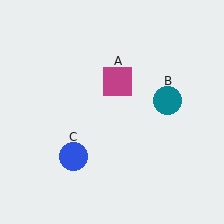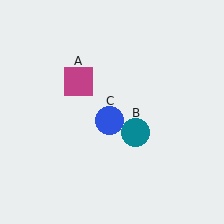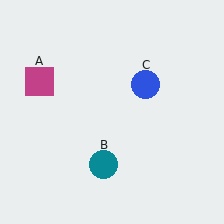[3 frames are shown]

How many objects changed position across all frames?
3 objects changed position: magenta square (object A), teal circle (object B), blue circle (object C).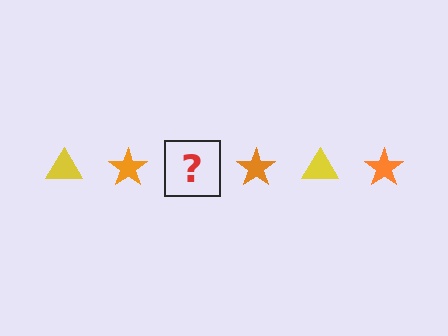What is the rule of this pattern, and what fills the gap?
The rule is that the pattern alternates between yellow triangle and orange star. The gap should be filled with a yellow triangle.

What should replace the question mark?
The question mark should be replaced with a yellow triangle.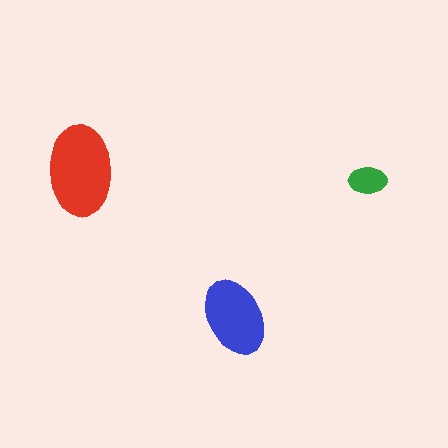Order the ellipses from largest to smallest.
the red one, the blue one, the green one.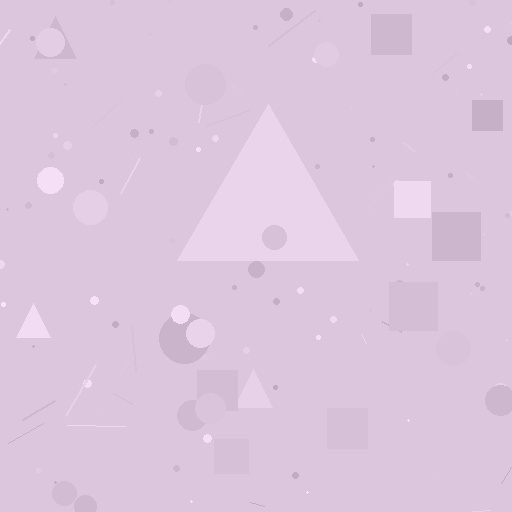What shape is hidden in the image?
A triangle is hidden in the image.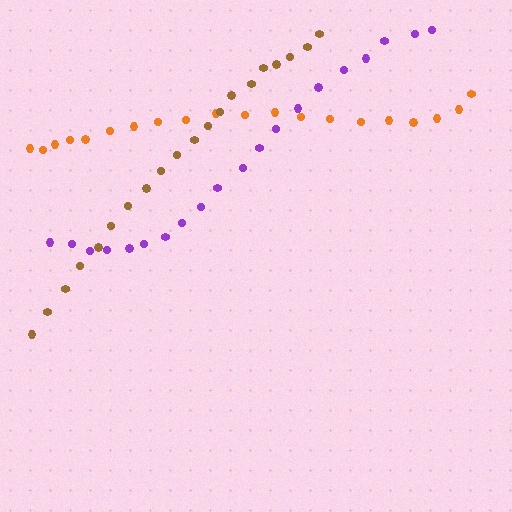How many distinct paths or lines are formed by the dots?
There are 3 distinct paths.